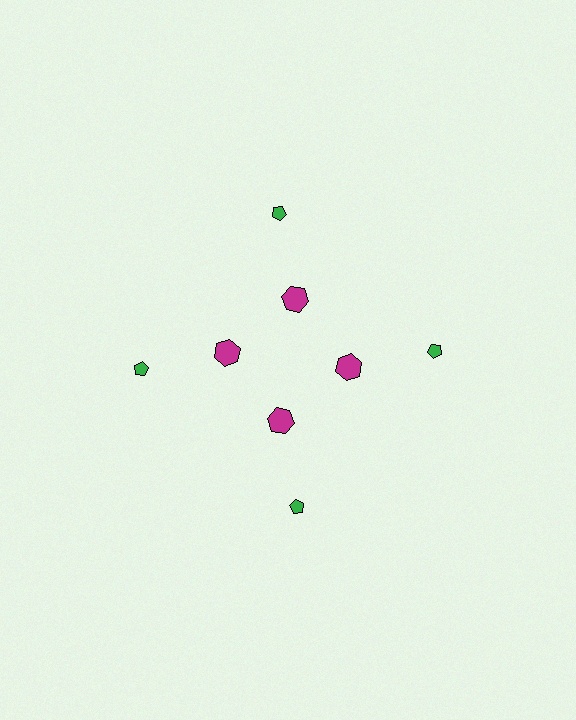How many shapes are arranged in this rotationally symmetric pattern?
There are 8 shapes, arranged in 4 groups of 2.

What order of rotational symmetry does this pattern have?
This pattern has 4-fold rotational symmetry.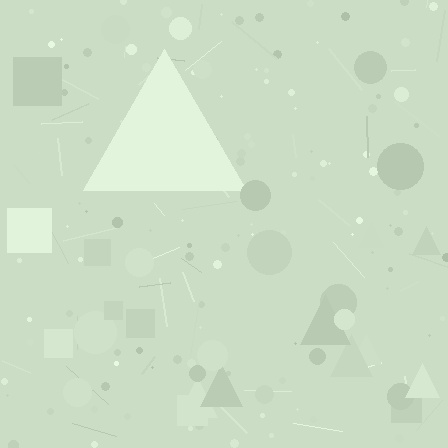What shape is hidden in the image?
A triangle is hidden in the image.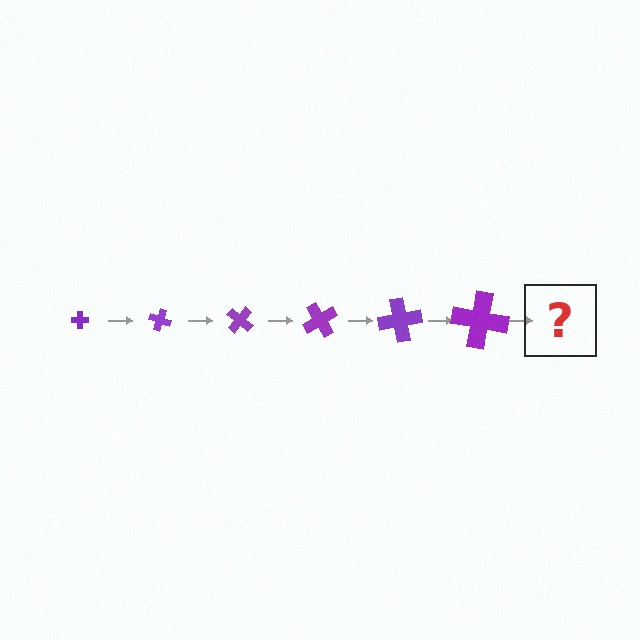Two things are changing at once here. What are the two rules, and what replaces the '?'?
The two rules are that the cross grows larger each step and it rotates 20 degrees each step. The '?' should be a cross, larger than the previous one and rotated 120 degrees from the start.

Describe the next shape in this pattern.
It should be a cross, larger than the previous one and rotated 120 degrees from the start.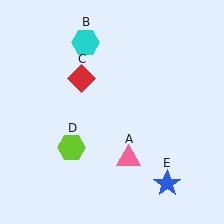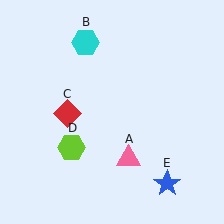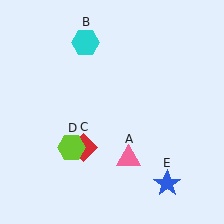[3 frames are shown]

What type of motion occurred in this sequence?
The red diamond (object C) rotated counterclockwise around the center of the scene.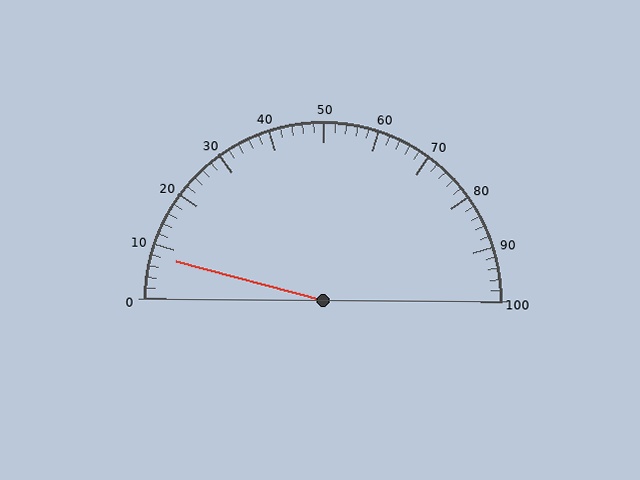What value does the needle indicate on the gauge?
The needle indicates approximately 8.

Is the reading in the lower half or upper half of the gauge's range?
The reading is in the lower half of the range (0 to 100).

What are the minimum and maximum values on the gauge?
The gauge ranges from 0 to 100.